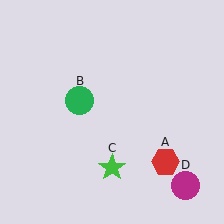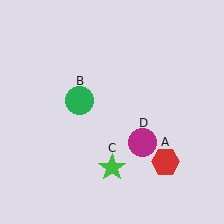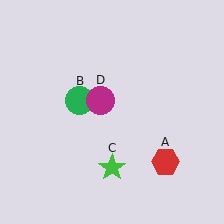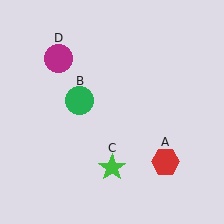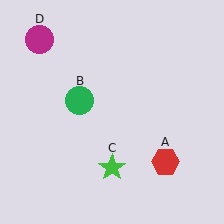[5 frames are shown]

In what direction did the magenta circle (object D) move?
The magenta circle (object D) moved up and to the left.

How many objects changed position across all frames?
1 object changed position: magenta circle (object D).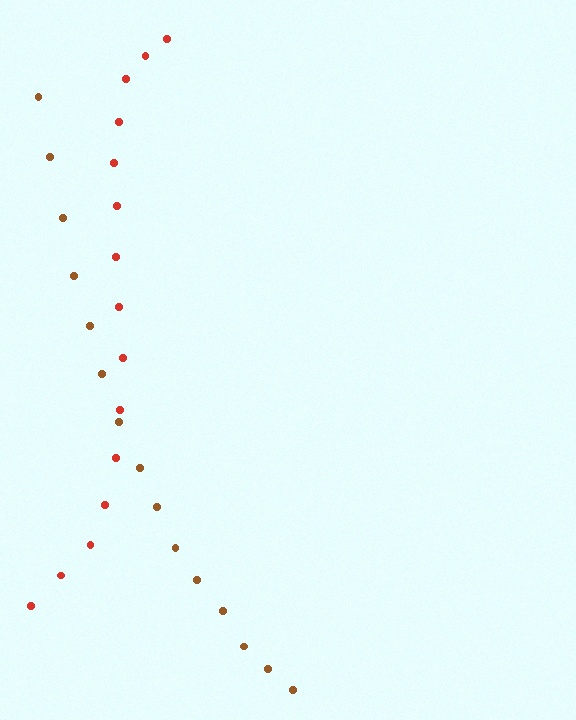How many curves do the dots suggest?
There are 2 distinct paths.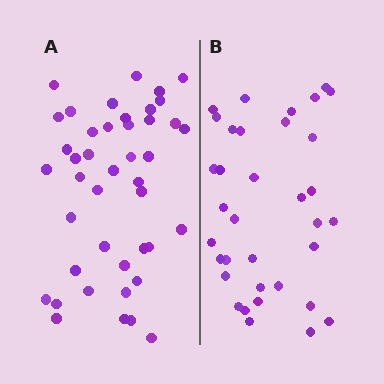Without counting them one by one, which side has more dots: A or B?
Region A (the left region) has more dots.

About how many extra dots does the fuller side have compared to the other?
Region A has roughly 8 or so more dots than region B.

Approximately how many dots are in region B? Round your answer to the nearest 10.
About 40 dots. (The exact count is 35, which rounds to 40.)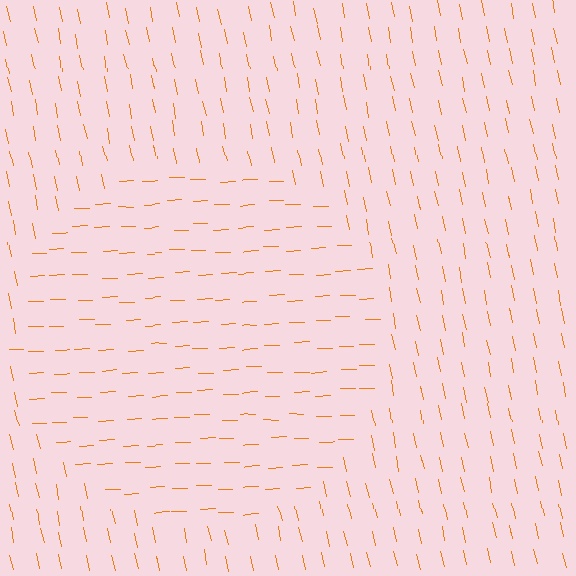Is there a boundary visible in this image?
Yes, there is a texture boundary formed by a change in line orientation.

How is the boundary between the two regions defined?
The boundary is defined purely by a change in line orientation (approximately 80 degrees difference). All lines are the same color and thickness.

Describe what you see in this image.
The image is filled with small orange line segments. A circle region in the image has lines oriented differently from the surrounding lines, creating a visible texture boundary.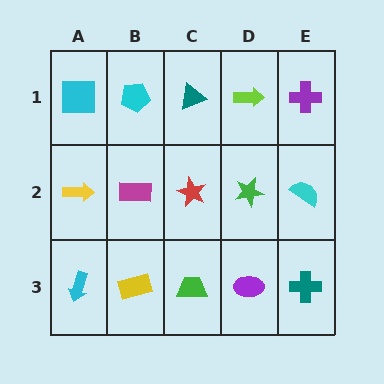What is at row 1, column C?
A teal triangle.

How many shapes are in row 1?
5 shapes.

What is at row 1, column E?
A purple cross.